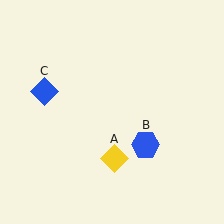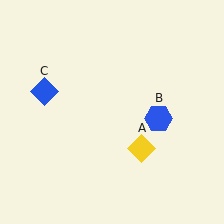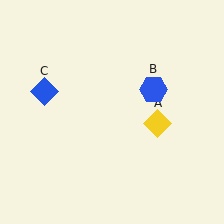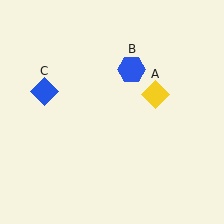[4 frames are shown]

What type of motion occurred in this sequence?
The yellow diamond (object A), blue hexagon (object B) rotated counterclockwise around the center of the scene.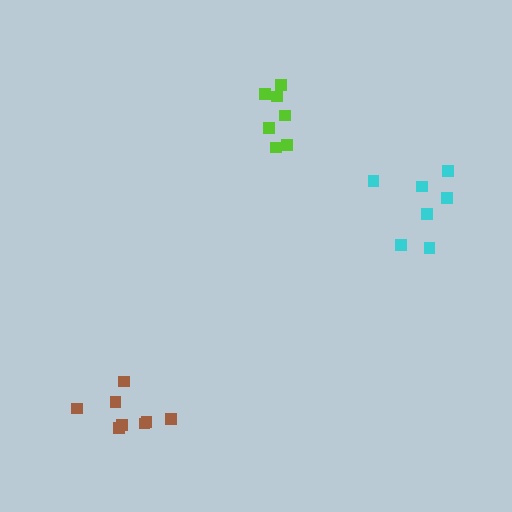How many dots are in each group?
Group 1: 7 dots, Group 2: 7 dots, Group 3: 8 dots (22 total).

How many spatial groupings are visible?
There are 3 spatial groupings.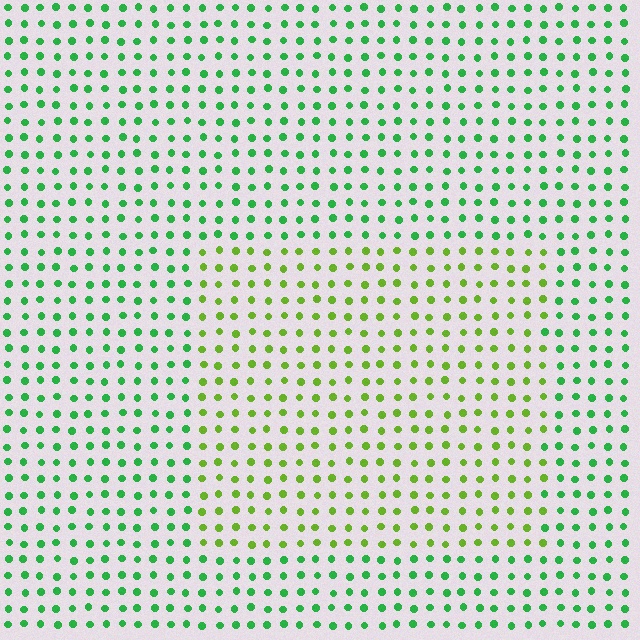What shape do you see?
I see a rectangle.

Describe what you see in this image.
The image is filled with small green elements in a uniform arrangement. A rectangle-shaped region is visible where the elements are tinted to a slightly different hue, forming a subtle color boundary.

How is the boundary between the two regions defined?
The boundary is defined purely by a slight shift in hue (about 39 degrees). Spacing, size, and orientation are identical on both sides.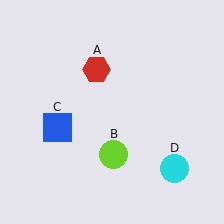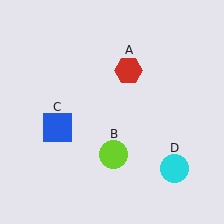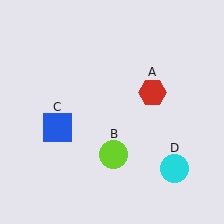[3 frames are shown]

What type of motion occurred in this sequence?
The red hexagon (object A) rotated clockwise around the center of the scene.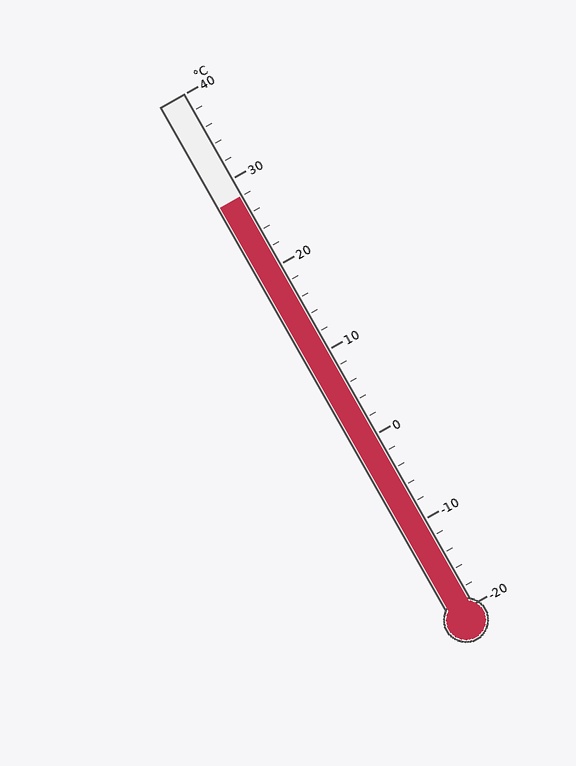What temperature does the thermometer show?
The thermometer shows approximately 28°C.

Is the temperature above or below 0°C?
The temperature is above 0°C.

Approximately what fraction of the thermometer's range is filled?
The thermometer is filled to approximately 80% of its range.